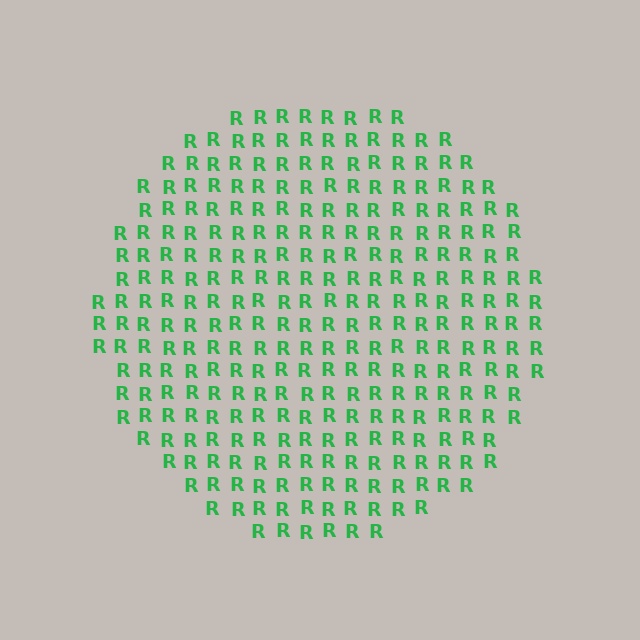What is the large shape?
The large shape is a circle.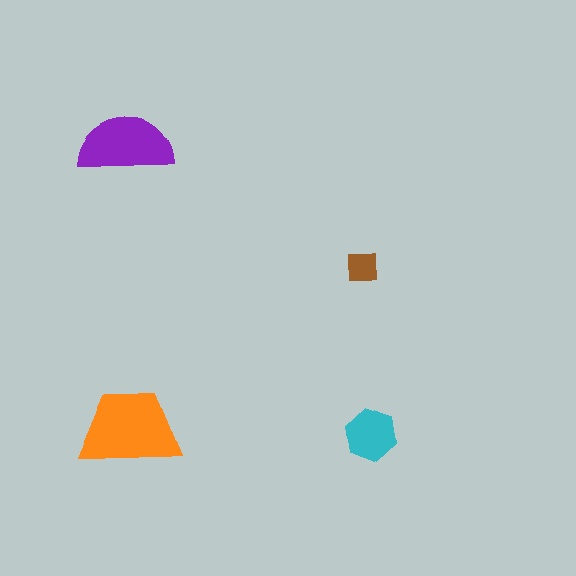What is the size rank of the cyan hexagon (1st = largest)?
3rd.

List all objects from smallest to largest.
The brown square, the cyan hexagon, the purple semicircle, the orange trapezoid.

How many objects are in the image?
There are 4 objects in the image.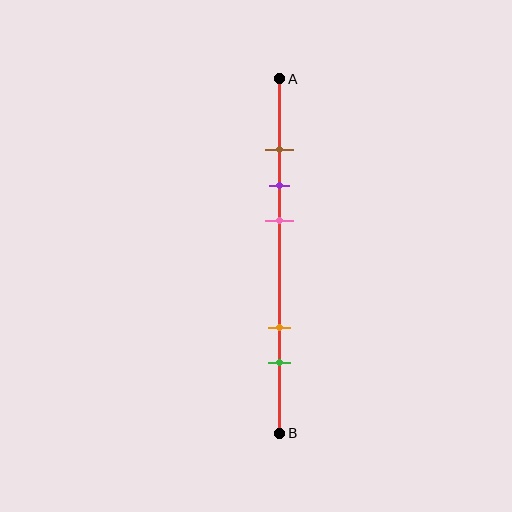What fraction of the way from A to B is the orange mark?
The orange mark is approximately 70% (0.7) of the way from A to B.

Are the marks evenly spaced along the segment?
No, the marks are not evenly spaced.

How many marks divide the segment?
There are 5 marks dividing the segment.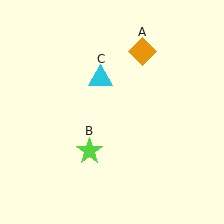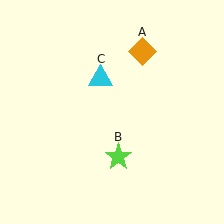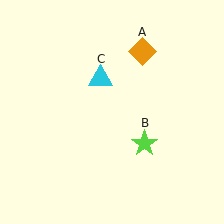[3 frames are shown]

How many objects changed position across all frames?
1 object changed position: lime star (object B).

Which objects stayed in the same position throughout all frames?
Orange diamond (object A) and cyan triangle (object C) remained stationary.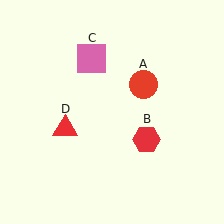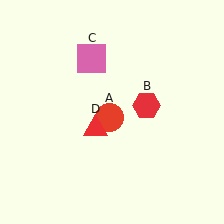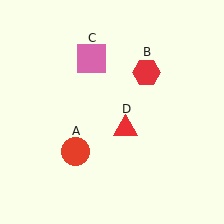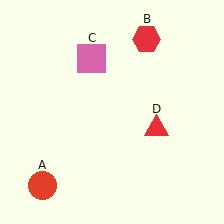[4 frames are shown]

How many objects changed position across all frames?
3 objects changed position: red circle (object A), red hexagon (object B), red triangle (object D).